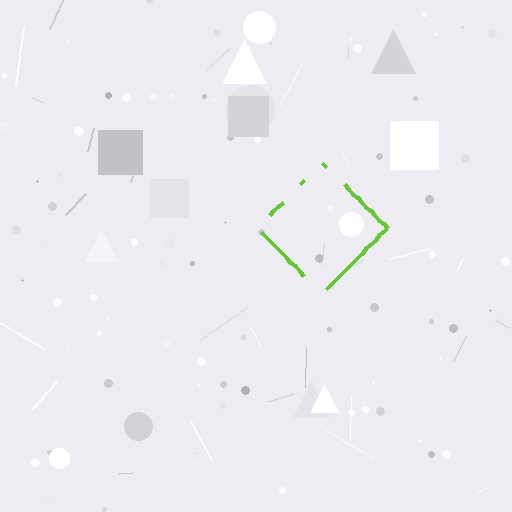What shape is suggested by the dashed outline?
The dashed outline suggests a diamond.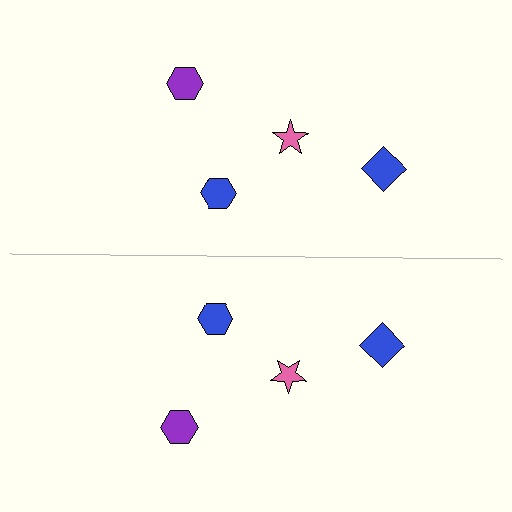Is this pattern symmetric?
Yes, this pattern has bilateral (reflection) symmetry.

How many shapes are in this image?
There are 8 shapes in this image.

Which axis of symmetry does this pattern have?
The pattern has a horizontal axis of symmetry running through the center of the image.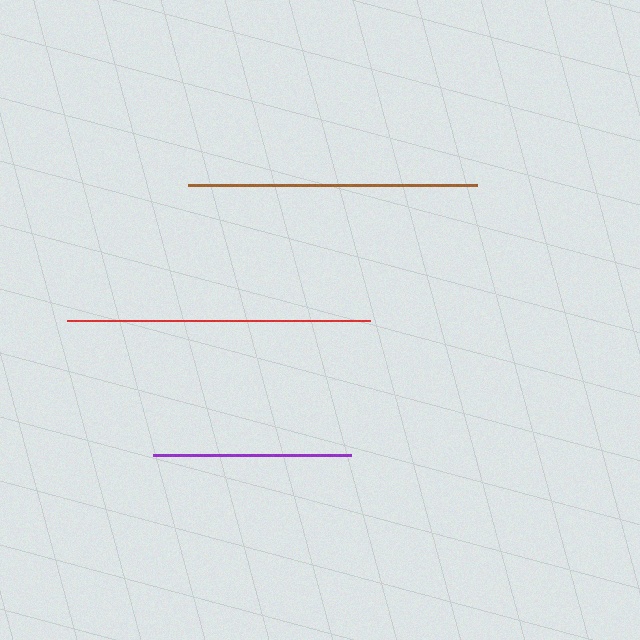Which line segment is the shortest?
The purple line is the shortest at approximately 198 pixels.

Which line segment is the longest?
The red line is the longest at approximately 303 pixels.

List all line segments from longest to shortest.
From longest to shortest: red, brown, purple.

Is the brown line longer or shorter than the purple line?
The brown line is longer than the purple line.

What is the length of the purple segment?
The purple segment is approximately 198 pixels long.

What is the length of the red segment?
The red segment is approximately 303 pixels long.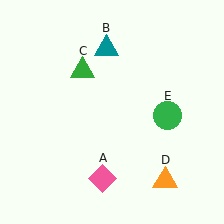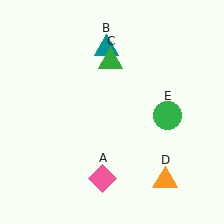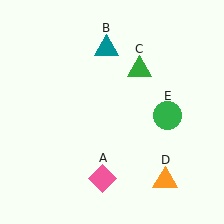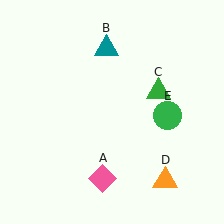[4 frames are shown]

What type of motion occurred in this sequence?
The green triangle (object C) rotated clockwise around the center of the scene.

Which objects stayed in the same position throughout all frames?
Pink diamond (object A) and teal triangle (object B) and orange triangle (object D) and green circle (object E) remained stationary.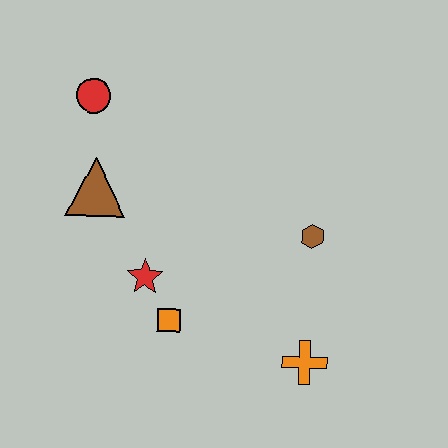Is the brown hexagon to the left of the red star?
No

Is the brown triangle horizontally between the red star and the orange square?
No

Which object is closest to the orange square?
The red star is closest to the orange square.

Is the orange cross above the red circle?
No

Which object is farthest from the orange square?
The red circle is farthest from the orange square.